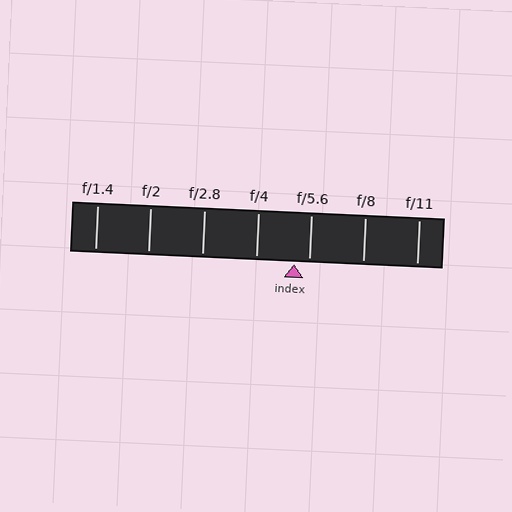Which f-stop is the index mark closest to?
The index mark is closest to f/5.6.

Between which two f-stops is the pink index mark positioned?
The index mark is between f/4 and f/5.6.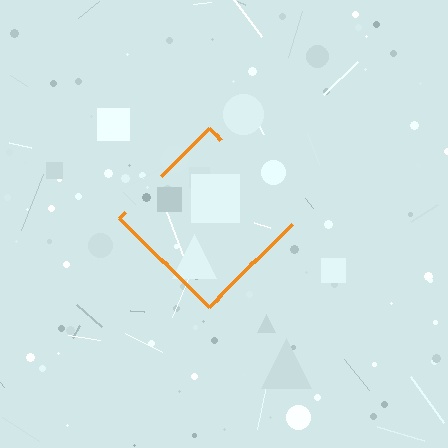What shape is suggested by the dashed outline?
The dashed outline suggests a diamond.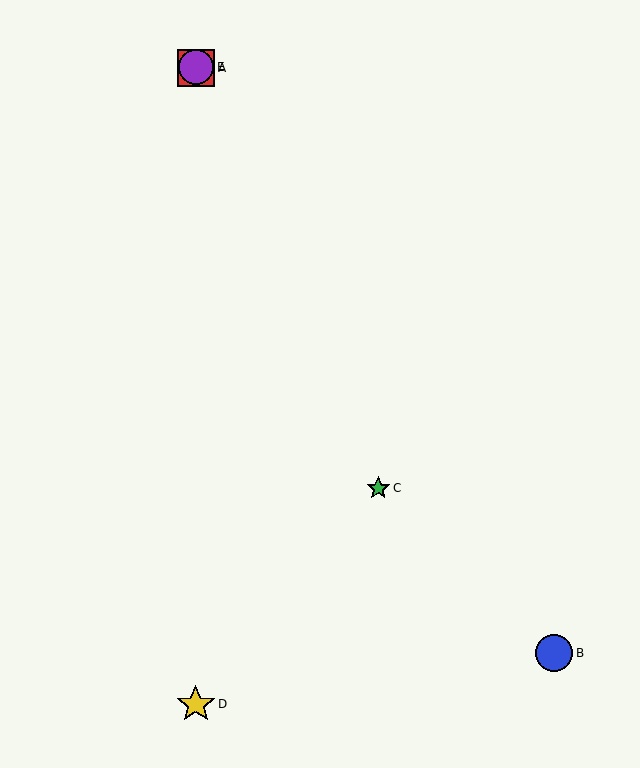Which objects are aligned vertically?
Objects A, D, E are aligned vertically.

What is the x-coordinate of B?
Object B is at x≈554.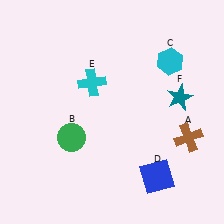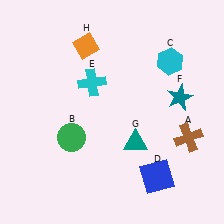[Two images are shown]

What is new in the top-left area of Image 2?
An orange diamond (H) was added in the top-left area of Image 2.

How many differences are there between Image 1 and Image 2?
There are 2 differences between the two images.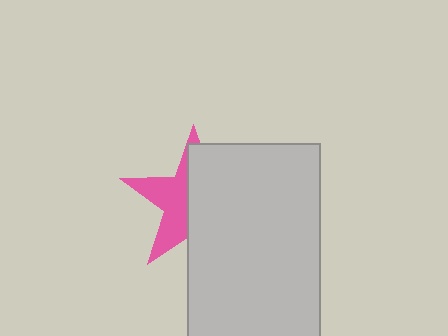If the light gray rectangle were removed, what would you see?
You would see the complete pink star.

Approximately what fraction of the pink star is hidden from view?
Roughly 57% of the pink star is hidden behind the light gray rectangle.